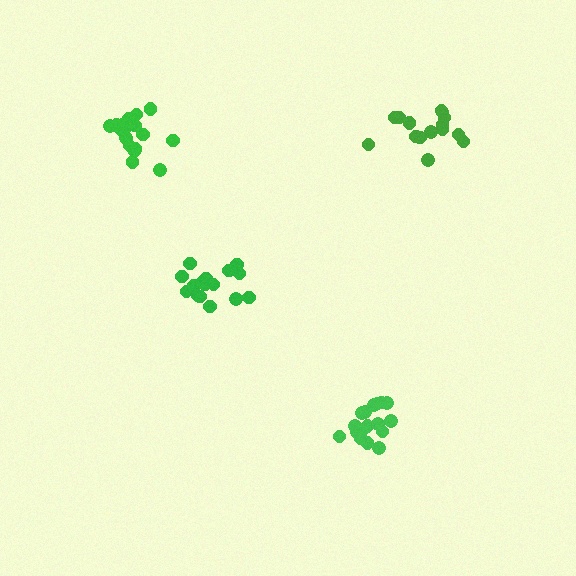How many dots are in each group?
Group 1: 17 dots, Group 2: 16 dots, Group 3: 15 dots, Group 4: 18 dots (66 total).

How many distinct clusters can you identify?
There are 4 distinct clusters.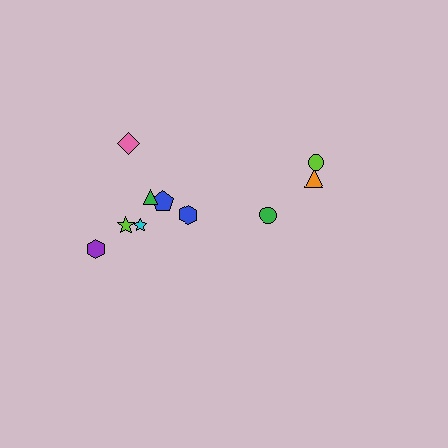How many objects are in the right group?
There are 3 objects.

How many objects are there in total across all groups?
There are 10 objects.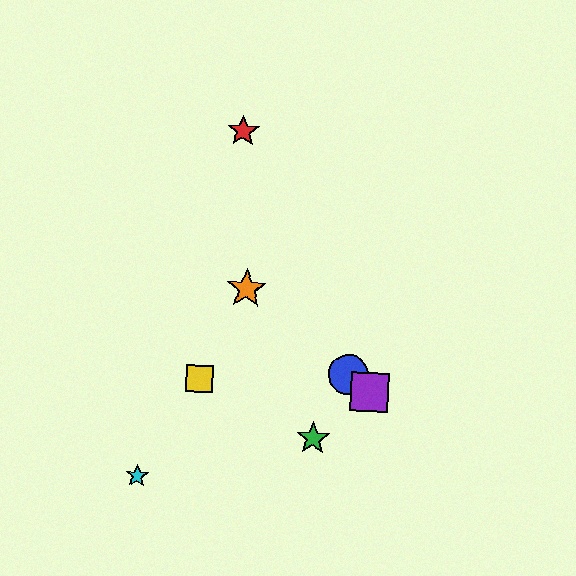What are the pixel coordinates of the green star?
The green star is at (313, 438).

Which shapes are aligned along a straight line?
The blue circle, the purple square, the orange star are aligned along a straight line.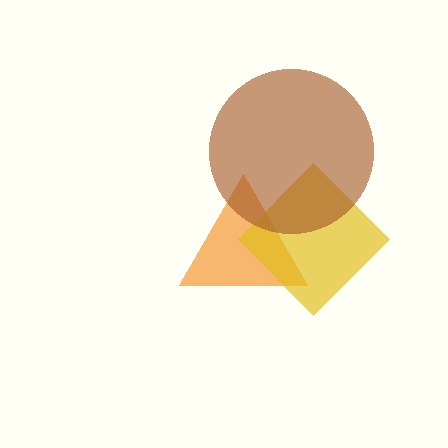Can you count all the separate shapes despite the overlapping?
Yes, there are 3 separate shapes.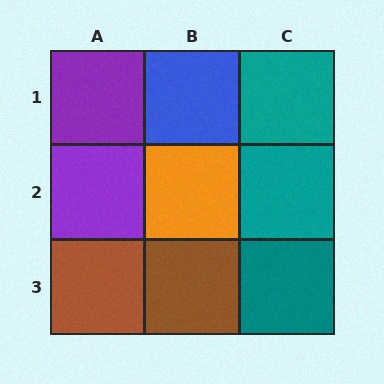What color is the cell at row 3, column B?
Brown.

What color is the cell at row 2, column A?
Purple.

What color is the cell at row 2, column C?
Teal.